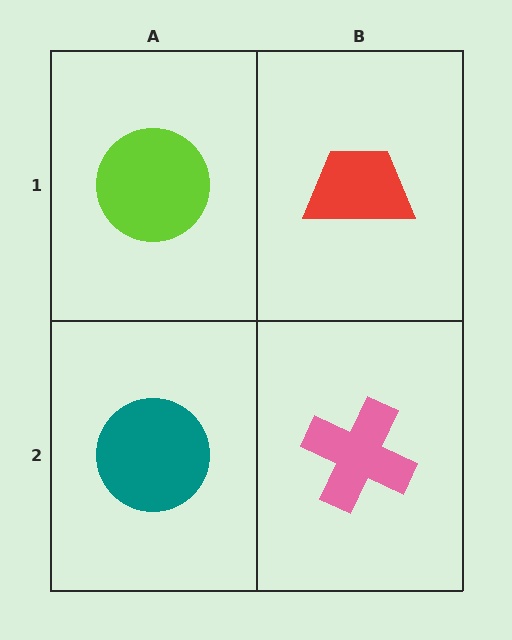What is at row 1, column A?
A lime circle.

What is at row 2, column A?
A teal circle.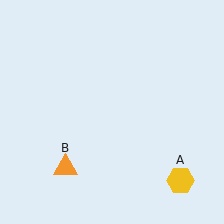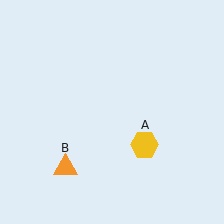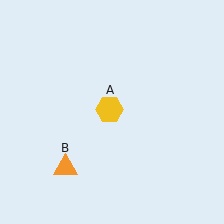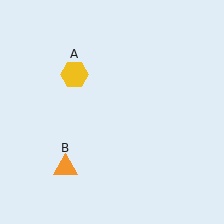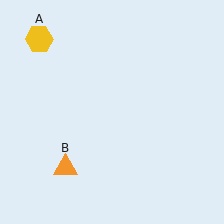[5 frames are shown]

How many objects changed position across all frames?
1 object changed position: yellow hexagon (object A).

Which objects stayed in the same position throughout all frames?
Orange triangle (object B) remained stationary.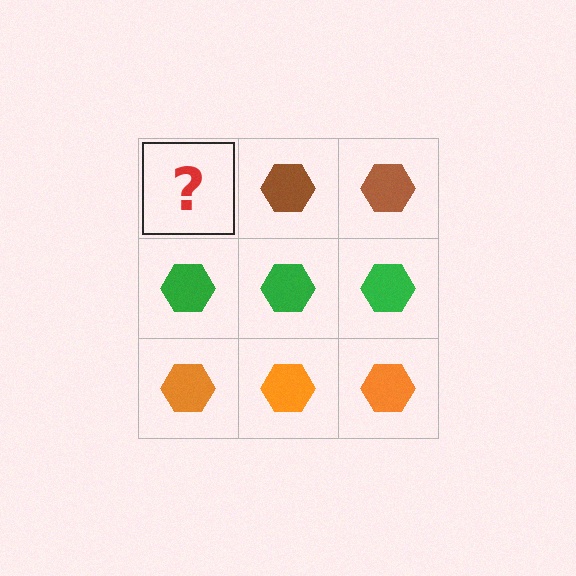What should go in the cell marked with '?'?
The missing cell should contain a brown hexagon.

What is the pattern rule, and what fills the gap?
The rule is that each row has a consistent color. The gap should be filled with a brown hexagon.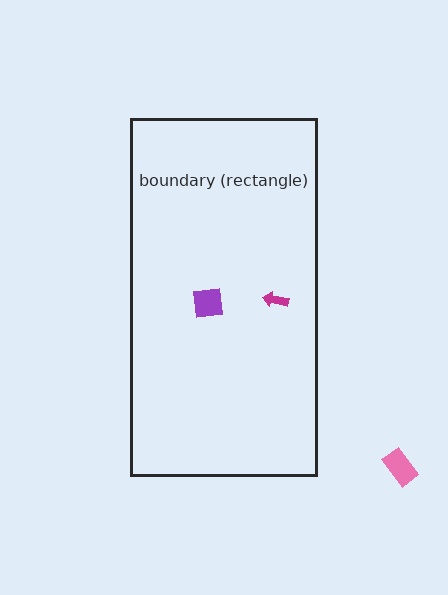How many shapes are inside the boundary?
2 inside, 1 outside.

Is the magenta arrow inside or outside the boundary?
Inside.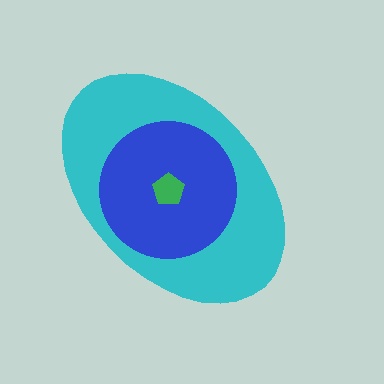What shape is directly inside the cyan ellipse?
The blue circle.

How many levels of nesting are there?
3.